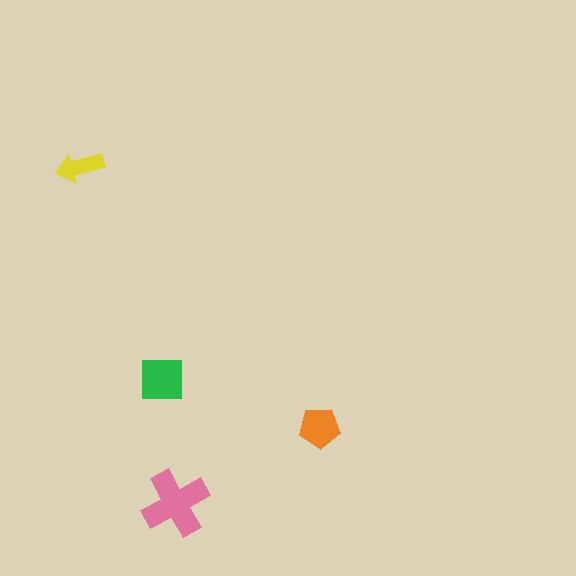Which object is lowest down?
The pink cross is bottommost.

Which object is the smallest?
The yellow arrow.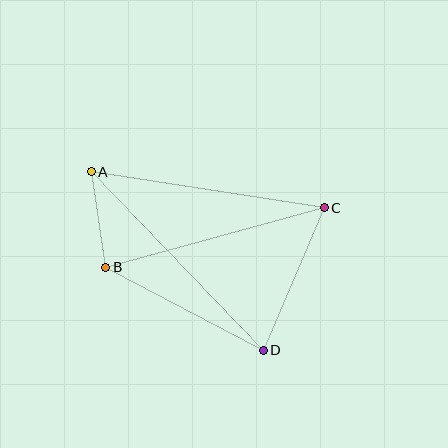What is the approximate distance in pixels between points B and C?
The distance between B and C is approximately 226 pixels.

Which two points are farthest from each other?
Points A and D are farthest from each other.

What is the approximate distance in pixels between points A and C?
The distance between A and C is approximately 236 pixels.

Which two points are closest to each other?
Points A and B are closest to each other.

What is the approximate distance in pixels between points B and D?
The distance between B and D is approximately 178 pixels.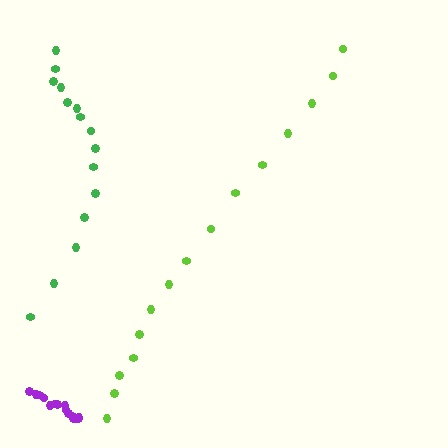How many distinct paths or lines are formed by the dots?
There are 3 distinct paths.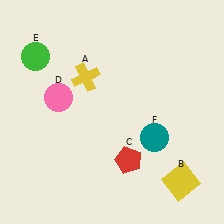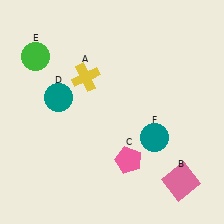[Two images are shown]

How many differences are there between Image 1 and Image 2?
There are 3 differences between the two images.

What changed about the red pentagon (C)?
In Image 1, C is red. In Image 2, it changed to pink.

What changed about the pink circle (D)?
In Image 1, D is pink. In Image 2, it changed to teal.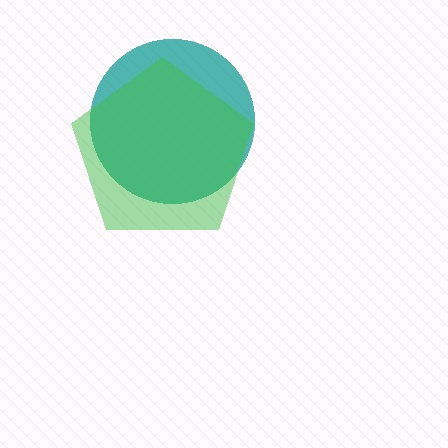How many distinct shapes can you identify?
There are 2 distinct shapes: a teal circle, a green pentagon.